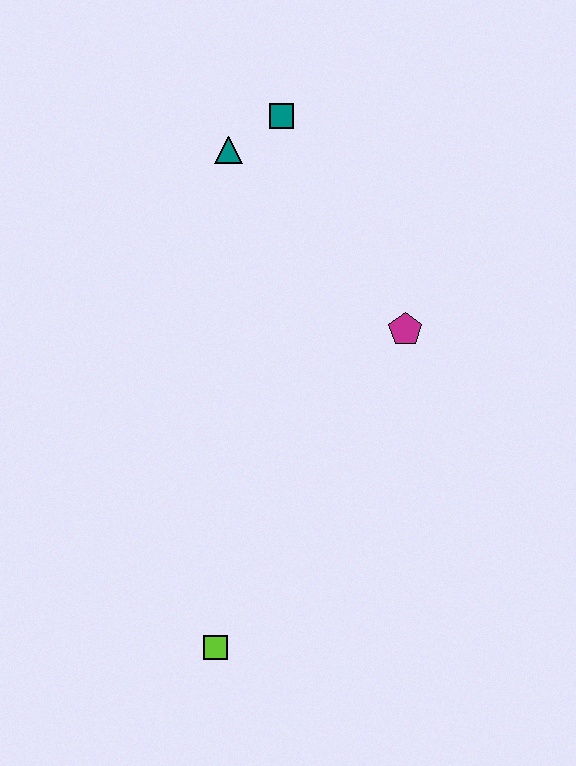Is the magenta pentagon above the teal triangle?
No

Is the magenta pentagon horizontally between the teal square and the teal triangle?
No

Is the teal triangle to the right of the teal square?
No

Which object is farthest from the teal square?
The lime square is farthest from the teal square.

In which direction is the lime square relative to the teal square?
The lime square is below the teal square.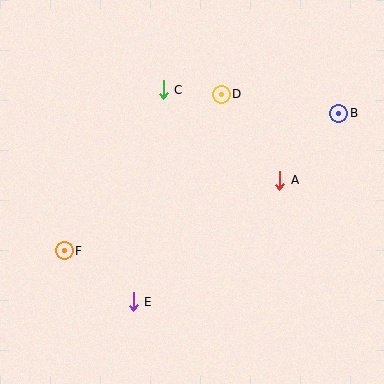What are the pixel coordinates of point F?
Point F is at (64, 251).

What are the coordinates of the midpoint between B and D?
The midpoint between B and D is at (280, 104).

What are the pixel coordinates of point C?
Point C is at (163, 90).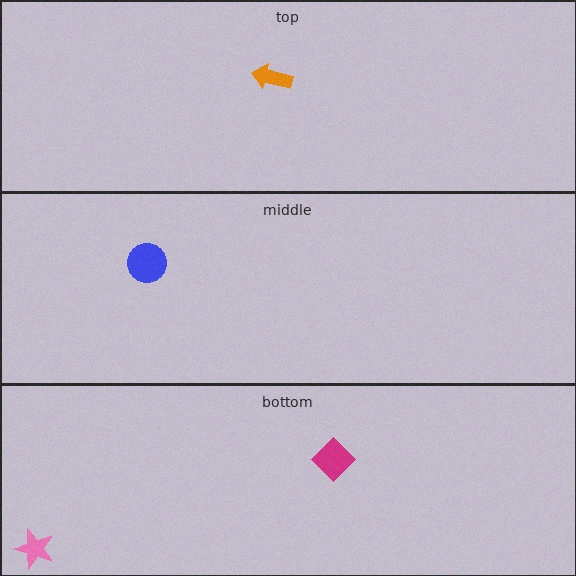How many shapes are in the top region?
1.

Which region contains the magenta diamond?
The bottom region.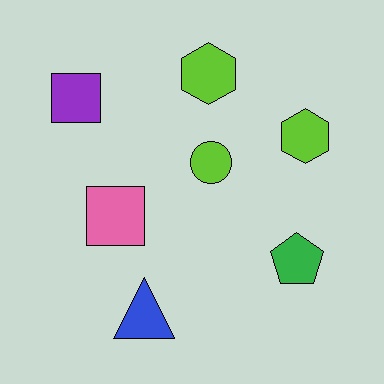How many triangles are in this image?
There is 1 triangle.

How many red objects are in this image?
There are no red objects.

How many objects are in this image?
There are 7 objects.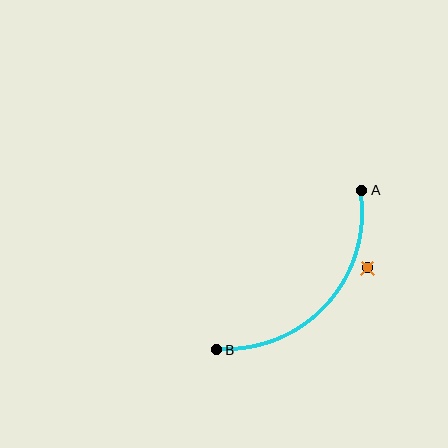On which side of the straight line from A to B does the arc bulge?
The arc bulges below and to the right of the straight line connecting A and B.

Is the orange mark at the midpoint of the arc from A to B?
No — the orange mark does not lie on the arc at all. It sits slightly outside the curve.